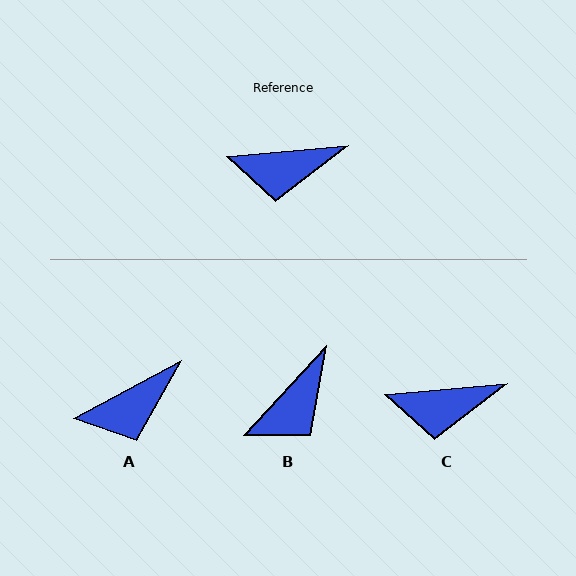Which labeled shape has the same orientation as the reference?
C.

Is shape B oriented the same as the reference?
No, it is off by about 43 degrees.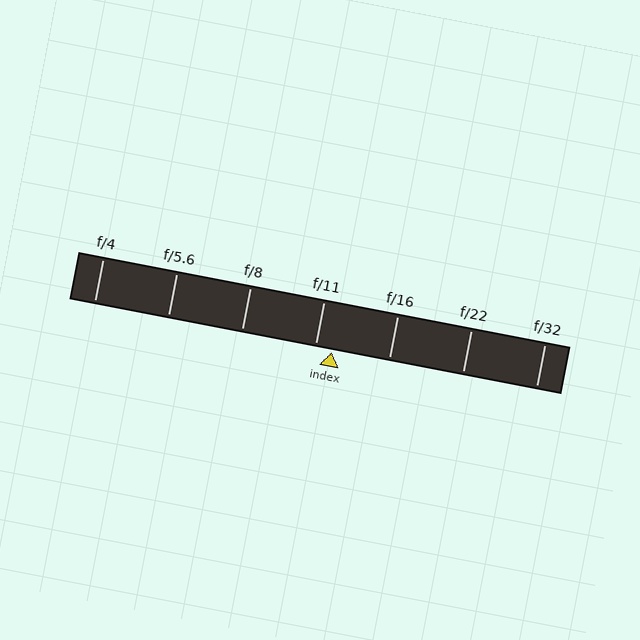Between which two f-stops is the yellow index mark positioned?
The index mark is between f/11 and f/16.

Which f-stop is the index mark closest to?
The index mark is closest to f/11.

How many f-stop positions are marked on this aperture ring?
There are 7 f-stop positions marked.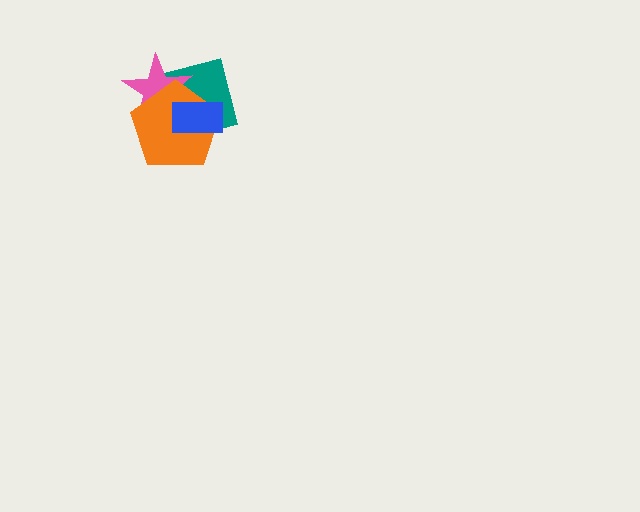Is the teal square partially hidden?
Yes, it is partially covered by another shape.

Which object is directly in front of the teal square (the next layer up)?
The pink star is directly in front of the teal square.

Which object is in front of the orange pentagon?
The blue rectangle is in front of the orange pentagon.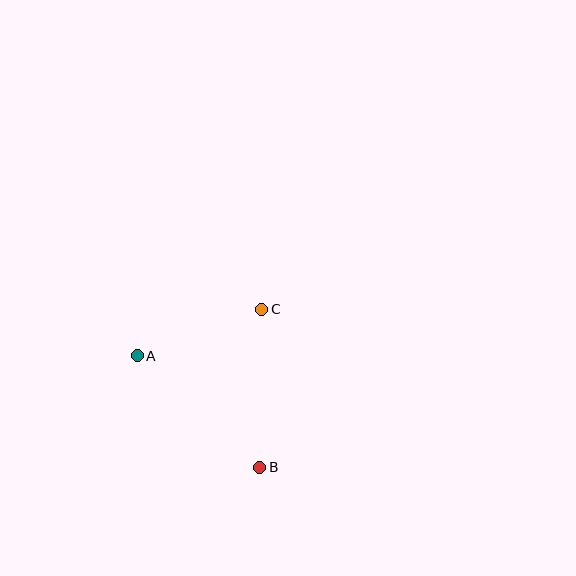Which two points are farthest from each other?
Points A and B are farthest from each other.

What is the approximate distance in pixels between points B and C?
The distance between B and C is approximately 158 pixels.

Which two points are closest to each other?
Points A and C are closest to each other.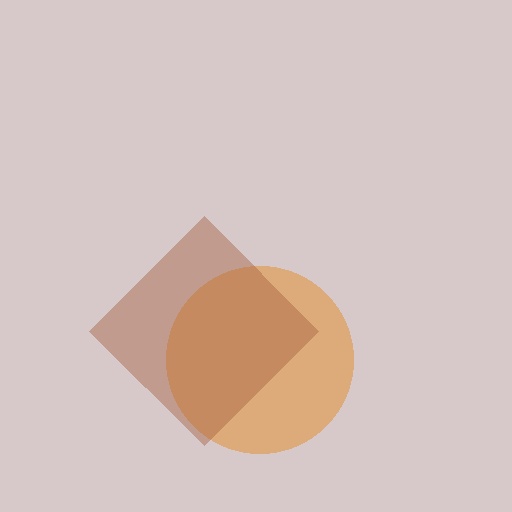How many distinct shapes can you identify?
There are 2 distinct shapes: an orange circle, a brown diamond.